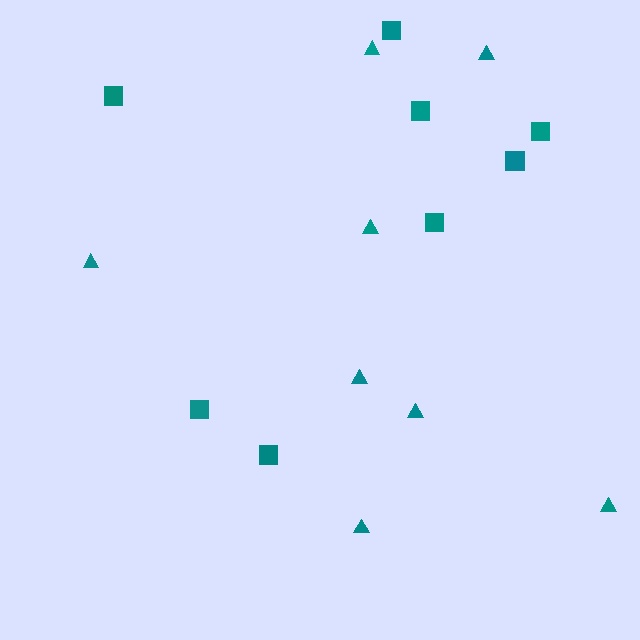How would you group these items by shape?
There are 2 groups: one group of squares (8) and one group of triangles (8).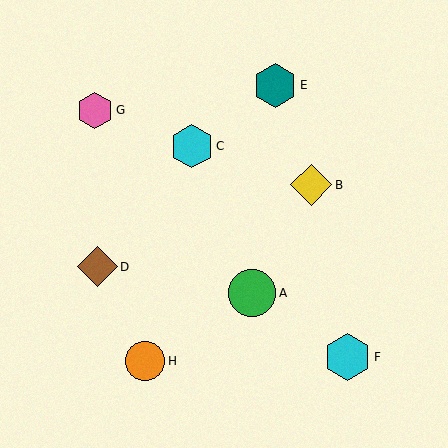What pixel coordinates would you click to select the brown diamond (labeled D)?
Click at (97, 267) to select the brown diamond D.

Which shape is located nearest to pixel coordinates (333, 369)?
The cyan hexagon (labeled F) at (348, 357) is nearest to that location.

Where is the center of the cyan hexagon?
The center of the cyan hexagon is at (348, 357).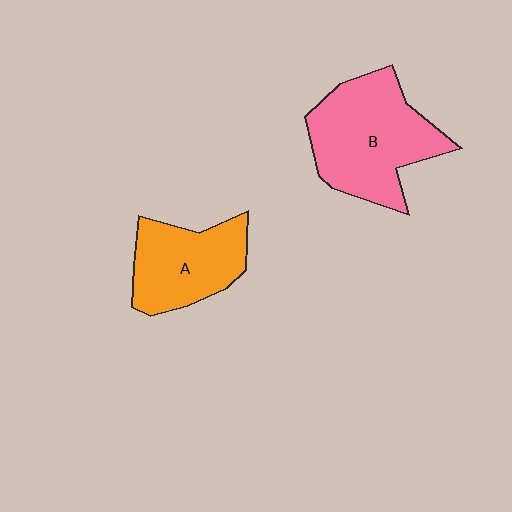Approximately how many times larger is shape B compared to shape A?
Approximately 1.4 times.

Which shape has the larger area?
Shape B (pink).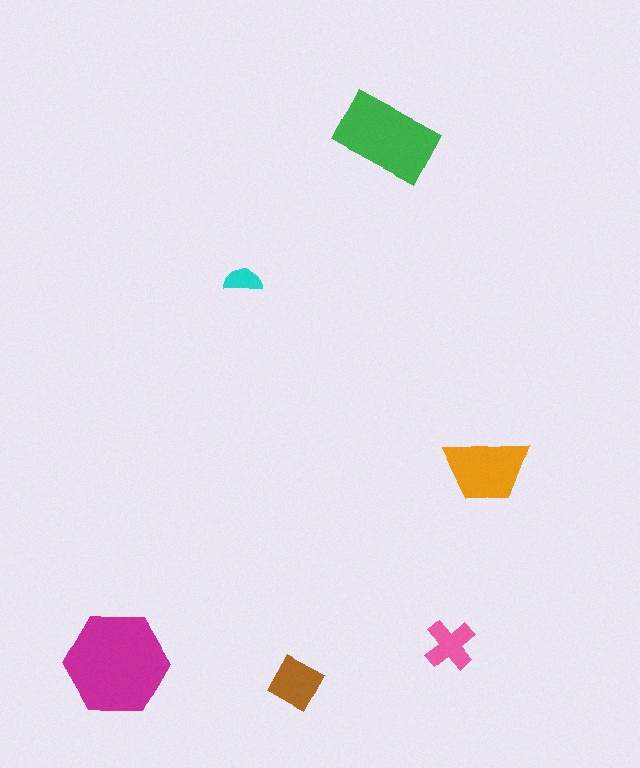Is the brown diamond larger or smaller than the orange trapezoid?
Smaller.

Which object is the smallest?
The cyan semicircle.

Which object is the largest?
The magenta hexagon.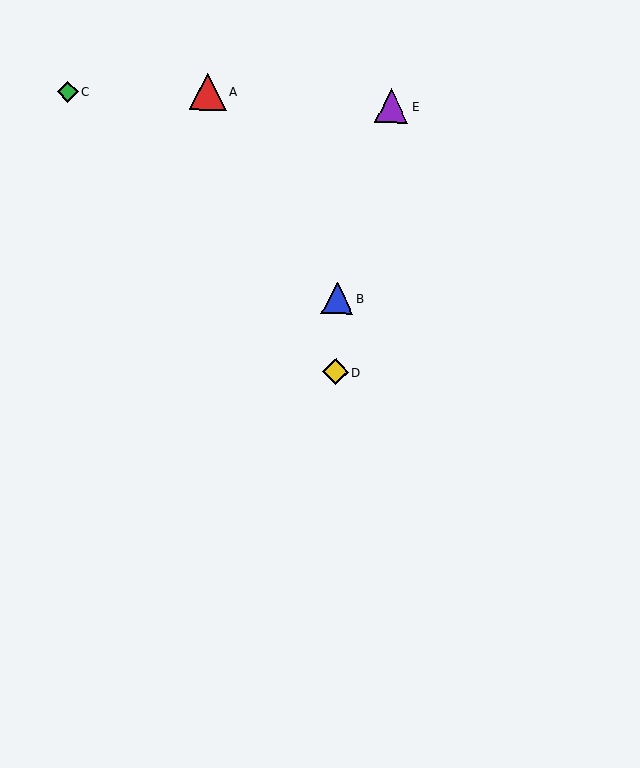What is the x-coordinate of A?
Object A is at x≈208.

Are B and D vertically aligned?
Yes, both are at x≈337.